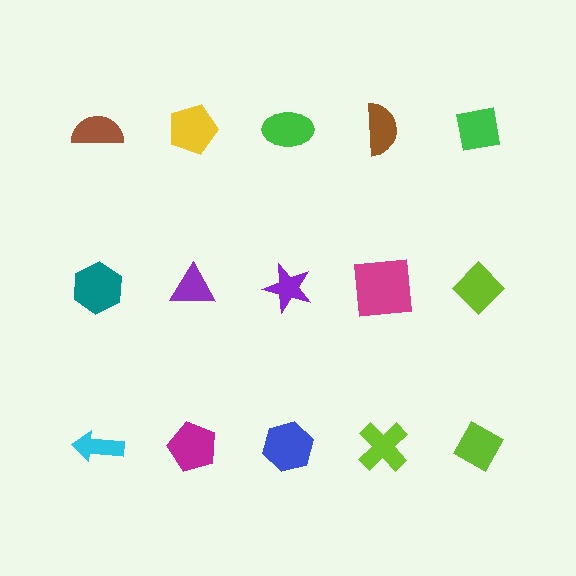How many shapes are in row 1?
5 shapes.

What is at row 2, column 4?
A magenta square.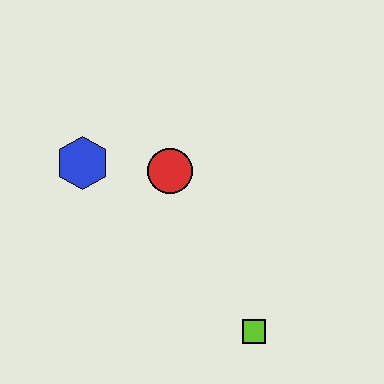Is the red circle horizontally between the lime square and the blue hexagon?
Yes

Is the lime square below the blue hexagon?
Yes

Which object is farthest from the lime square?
The blue hexagon is farthest from the lime square.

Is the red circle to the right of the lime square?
No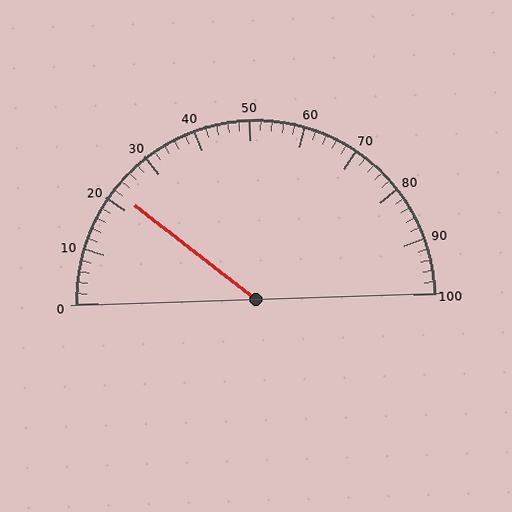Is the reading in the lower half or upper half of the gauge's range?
The reading is in the lower half of the range (0 to 100).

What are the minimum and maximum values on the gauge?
The gauge ranges from 0 to 100.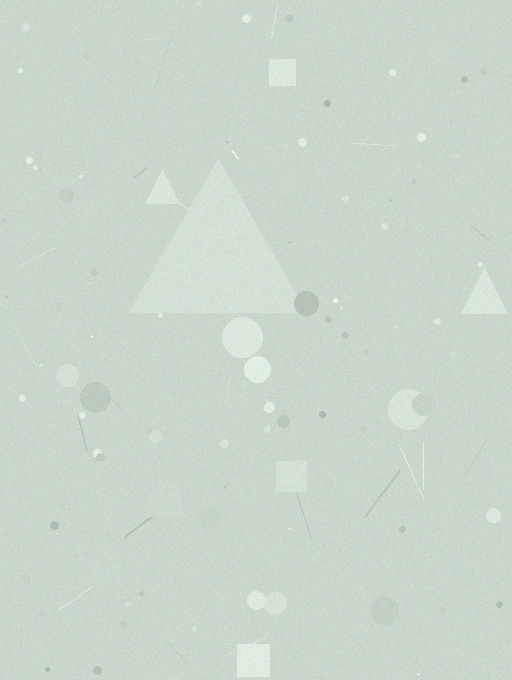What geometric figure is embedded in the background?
A triangle is embedded in the background.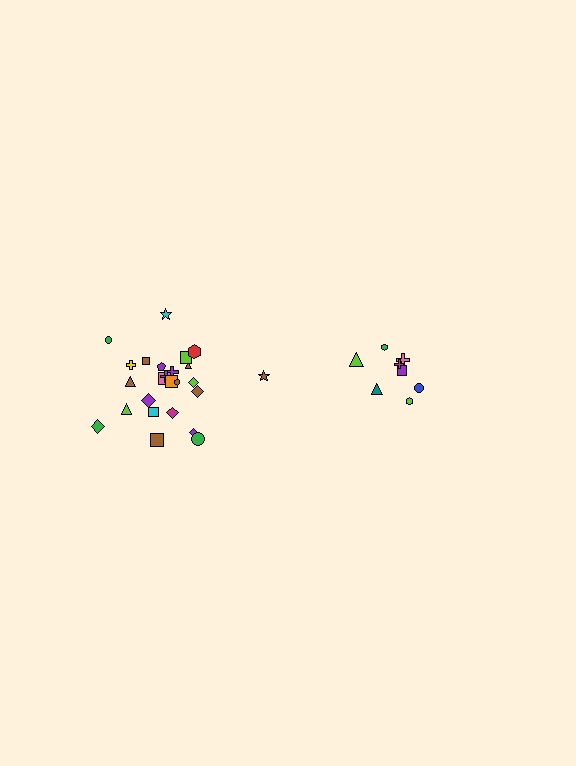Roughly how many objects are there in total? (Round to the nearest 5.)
Roughly 35 objects in total.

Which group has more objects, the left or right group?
The left group.